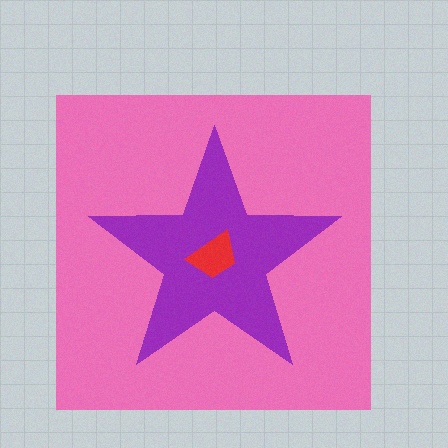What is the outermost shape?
The pink square.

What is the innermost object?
The red trapezoid.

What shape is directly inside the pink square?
The purple star.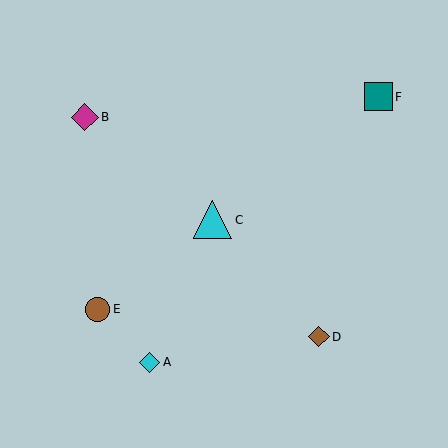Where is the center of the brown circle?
The center of the brown circle is at (97, 309).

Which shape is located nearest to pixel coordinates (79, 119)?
The magenta diamond (labeled B) at (85, 117) is nearest to that location.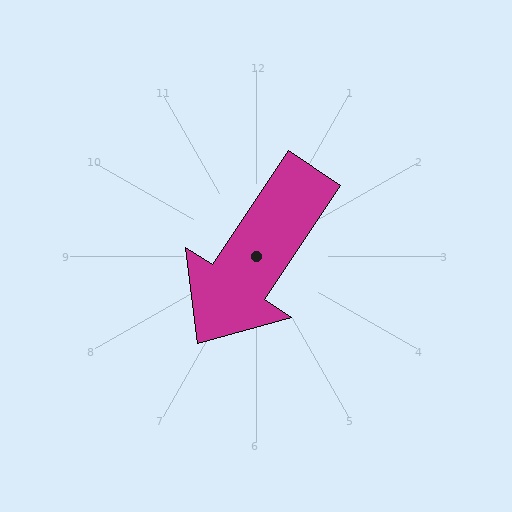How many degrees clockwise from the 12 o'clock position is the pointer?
Approximately 214 degrees.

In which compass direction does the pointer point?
Southwest.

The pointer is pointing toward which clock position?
Roughly 7 o'clock.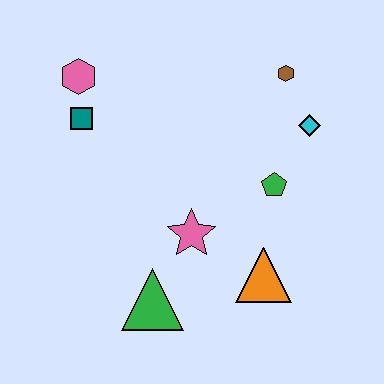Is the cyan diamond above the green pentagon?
Yes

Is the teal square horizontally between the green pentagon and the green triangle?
No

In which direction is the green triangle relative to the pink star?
The green triangle is below the pink star.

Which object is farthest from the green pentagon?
The pink hexagon is farthest from the green pentagon.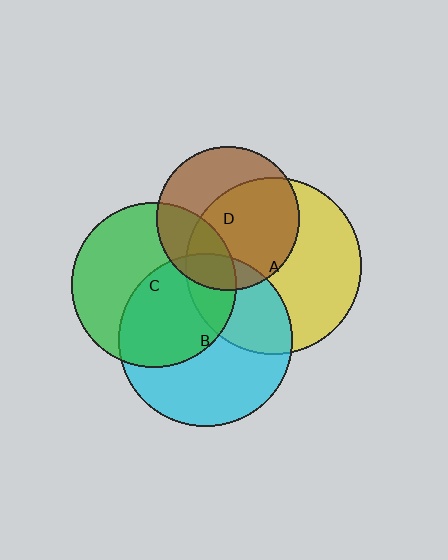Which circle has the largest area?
Circle A (yellow).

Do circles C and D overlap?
Yes.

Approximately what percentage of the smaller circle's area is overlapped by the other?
Approximately 25%.